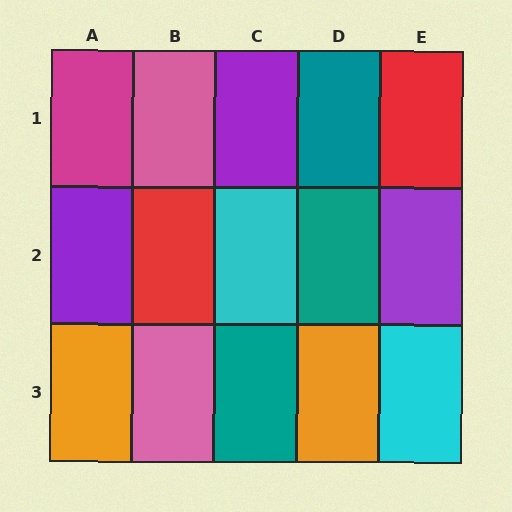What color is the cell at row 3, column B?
Pink.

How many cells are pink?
2 cells are pink.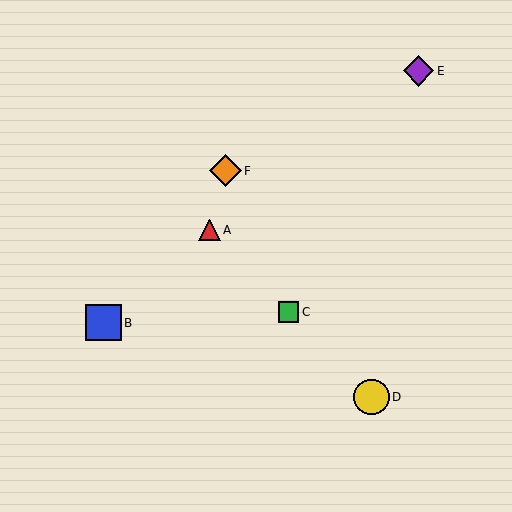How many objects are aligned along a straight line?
3 objects (A, C, D) are aligned along a straight line.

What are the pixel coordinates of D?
Object D is at (371, 397).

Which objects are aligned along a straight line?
Objects A, C, D are aligned along a straight line.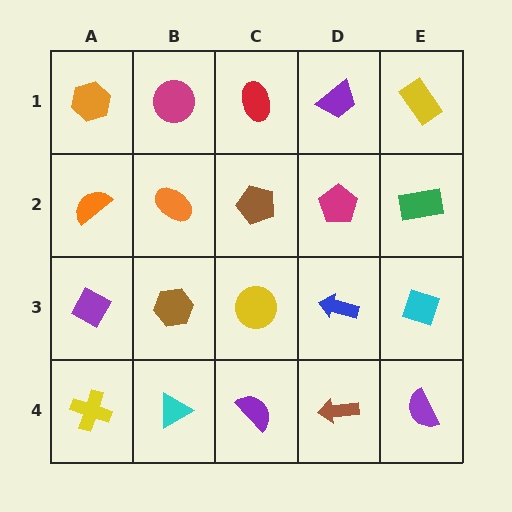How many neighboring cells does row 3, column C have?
4.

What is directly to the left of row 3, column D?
A yellow circle.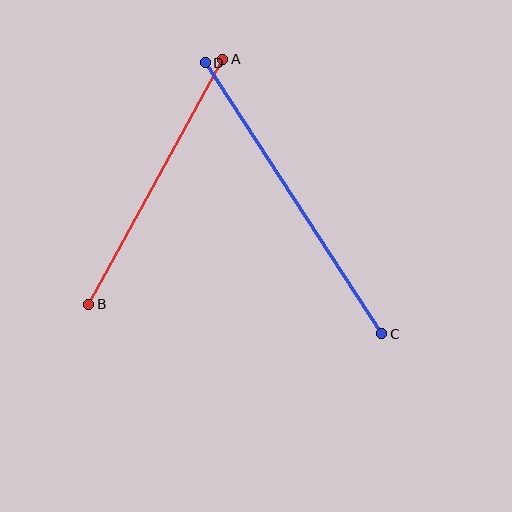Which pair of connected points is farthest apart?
Points C and D are farthest apart.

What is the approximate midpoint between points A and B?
The midpoint is at approximately (156, 182) pixels.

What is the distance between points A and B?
The distance is approximately 279 pixels.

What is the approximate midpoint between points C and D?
The midpoint is at approximately (294, 198) pixels.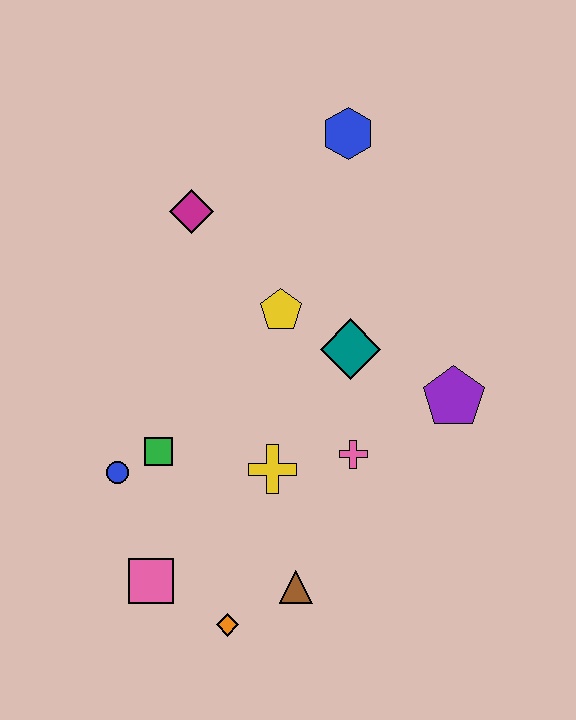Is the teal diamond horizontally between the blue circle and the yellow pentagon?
No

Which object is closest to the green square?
The blue circle is closest to the green square.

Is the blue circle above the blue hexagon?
No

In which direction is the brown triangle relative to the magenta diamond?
The brown triangle is below the magenta diamond.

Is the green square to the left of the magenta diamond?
Yes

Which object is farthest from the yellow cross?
The blue hexagon is farthest from the yellow cross.